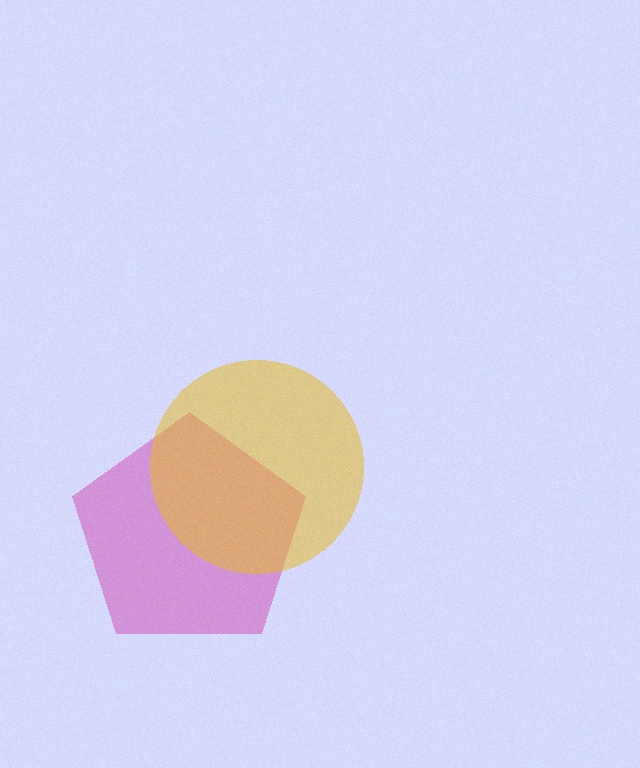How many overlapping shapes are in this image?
There are 2 overlapping shapes in the image.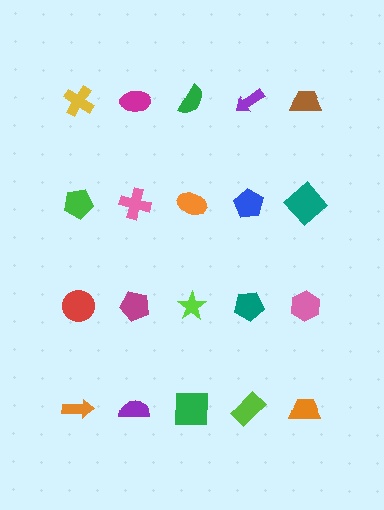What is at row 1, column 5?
A brown trapezoid.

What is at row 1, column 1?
A yellow cross.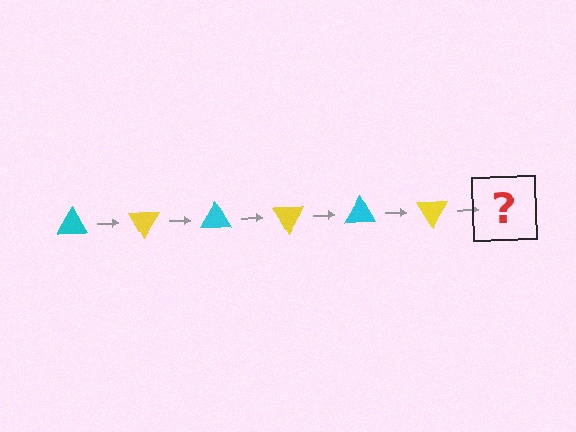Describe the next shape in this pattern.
It should be a cyan triangle, rotated 360 degrees from the start.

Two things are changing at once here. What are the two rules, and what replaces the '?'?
The two rules are that it rotates 60 degrees each step and the color cycles through cyan and yellow. The '?' should be a cyan triangle, rotated 360 degrees from the start.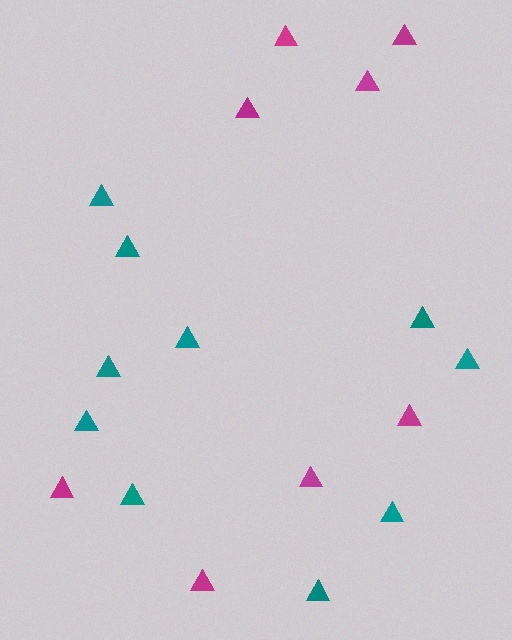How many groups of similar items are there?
There are 2 groups: one group of teal triangles (10) and one group of magenta triangles (8).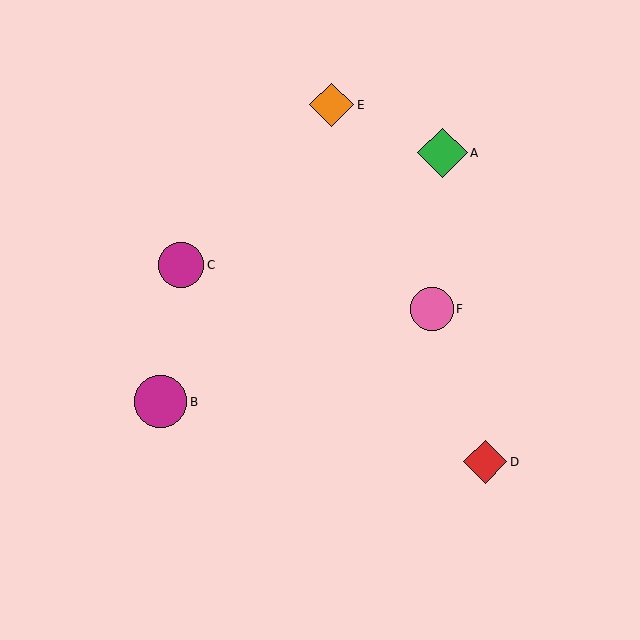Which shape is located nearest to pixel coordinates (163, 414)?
The magenta circle (labeled B) at (161, 402) is nearest to that location.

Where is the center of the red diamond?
The center of the red diamond is at (485, 462).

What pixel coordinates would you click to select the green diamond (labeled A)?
Click at (442, 153) to select the green diamond A.